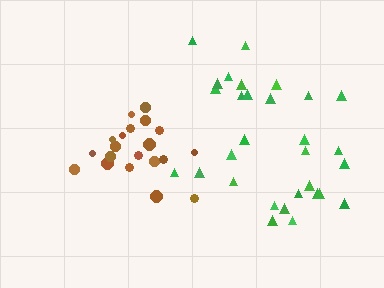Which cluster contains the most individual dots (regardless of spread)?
Green (30).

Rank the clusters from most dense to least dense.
brown, green.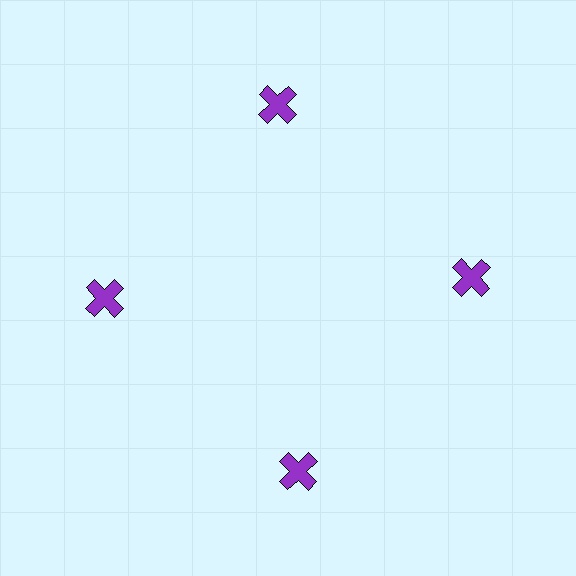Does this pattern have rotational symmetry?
Yes, this pattern has 4-fold rotational symmetry. It looks the same after rotating 90 degrees around the center.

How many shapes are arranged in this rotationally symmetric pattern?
There are 4 shapes, arranged in 4 groups of 1.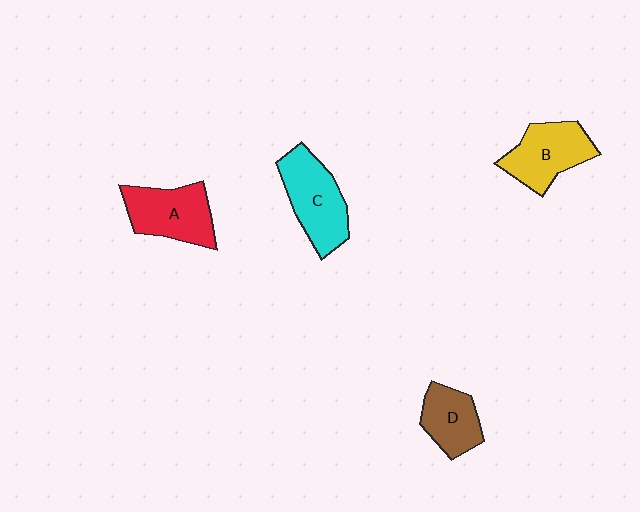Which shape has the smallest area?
Shape D (brown).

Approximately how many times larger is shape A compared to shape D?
Approximately 1.4 times.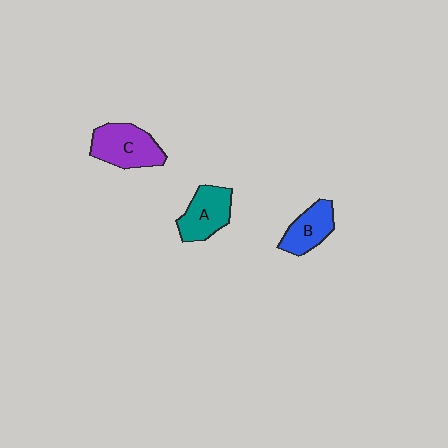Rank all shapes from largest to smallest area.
From largest to smallest: C (purple), A (teal), B (blue).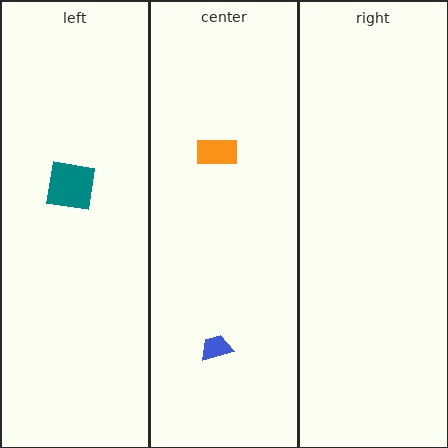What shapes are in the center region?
The blue trapezoid, the orange rectangle.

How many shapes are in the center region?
2.